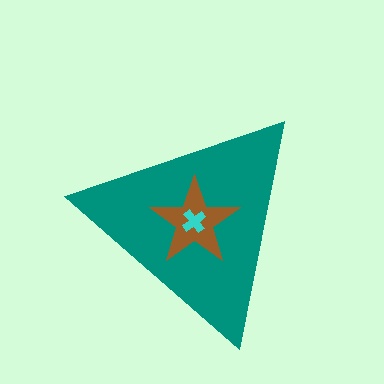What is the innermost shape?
The cyan cross.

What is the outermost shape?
The teal triangle.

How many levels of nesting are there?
3.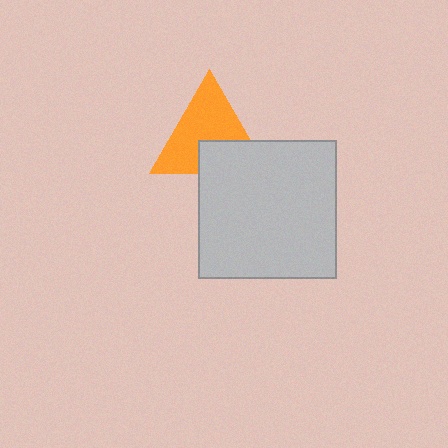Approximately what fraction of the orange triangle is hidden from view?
Roughly 34% of the orange triangle is hidden behind the light gray square.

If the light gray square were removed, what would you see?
You would see the complete orange triangle.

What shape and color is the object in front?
The object in front is a light gray square.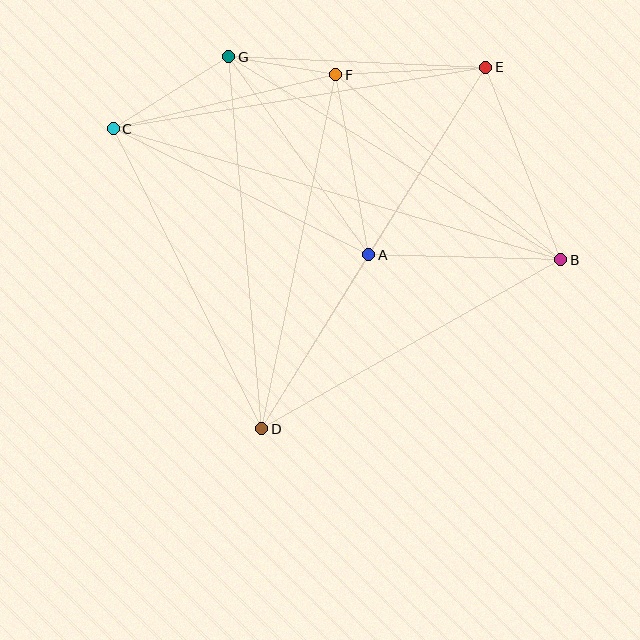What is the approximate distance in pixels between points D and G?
The distance between D and G is approximately 373 pixels.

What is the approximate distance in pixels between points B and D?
The distance between B and D is approximately 344 pixels.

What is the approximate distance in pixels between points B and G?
The distance between B and G is approximately 389 pixels.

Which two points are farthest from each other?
Points B and C are farthest from each other.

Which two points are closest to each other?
Points F and G are closest to each other.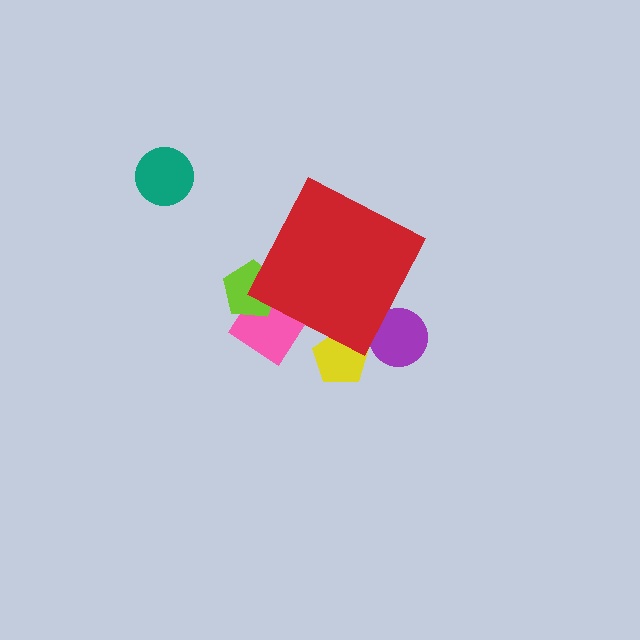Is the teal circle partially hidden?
No, the teal circle is fully visible.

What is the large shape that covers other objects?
A red diamond.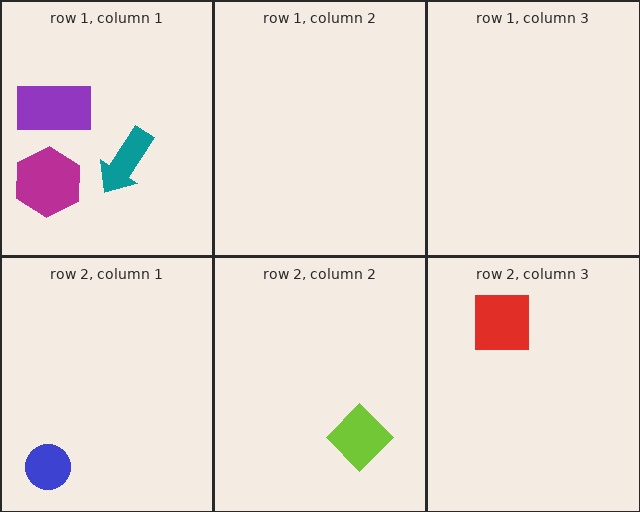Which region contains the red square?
The row 2, column 3 region.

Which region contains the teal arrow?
The row 1, column 1 region.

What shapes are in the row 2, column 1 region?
The blue circle.